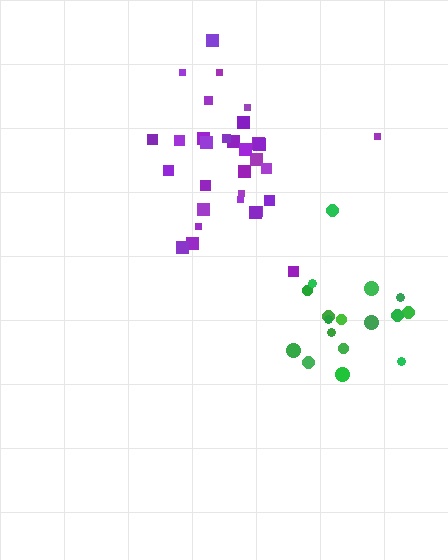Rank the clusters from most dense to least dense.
green, purple.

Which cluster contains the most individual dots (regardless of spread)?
Purple (31).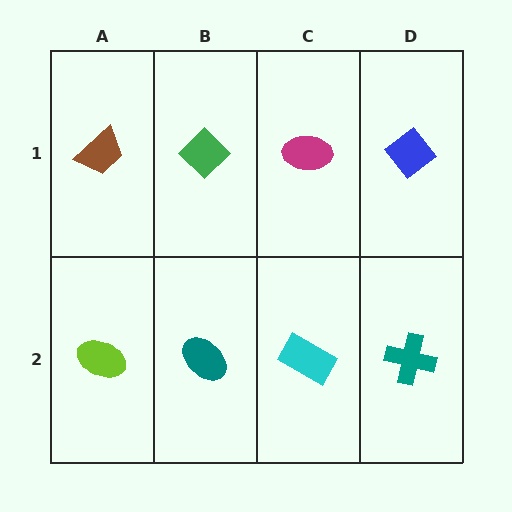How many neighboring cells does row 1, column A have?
2.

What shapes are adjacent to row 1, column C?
A cyan rectangle (row 2, column C), a green diamond (row 1, column B), a blue diamond (row 1, column D).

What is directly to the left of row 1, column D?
A magenta ellipse.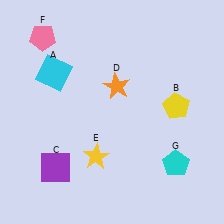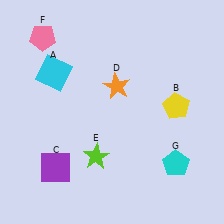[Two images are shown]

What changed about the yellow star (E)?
In Image 1, E is yellow. In Image 2, it changed to lime.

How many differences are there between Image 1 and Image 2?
There is 1 difference between the two images.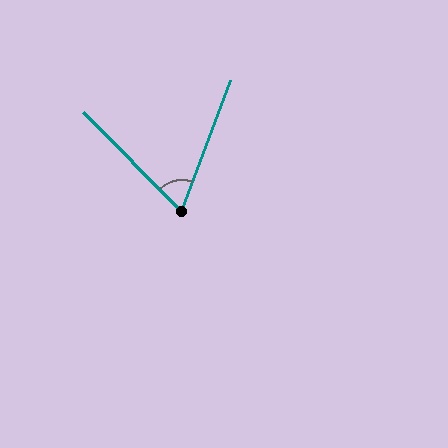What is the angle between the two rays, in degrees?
Approximately 65 degrees.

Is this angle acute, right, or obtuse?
It is acute.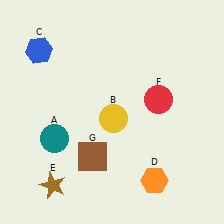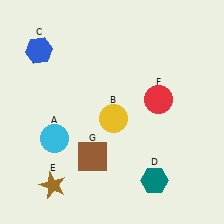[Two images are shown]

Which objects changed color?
A changed from teal to cyan. D changed from orange to teal.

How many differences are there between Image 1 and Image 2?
There are 2 differences between the two images.